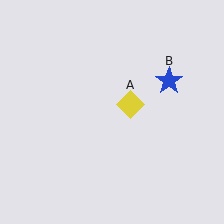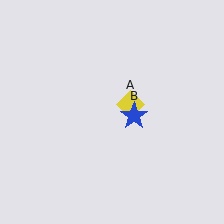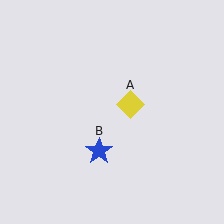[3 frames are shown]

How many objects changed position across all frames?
1 object changed position: blue star (object B).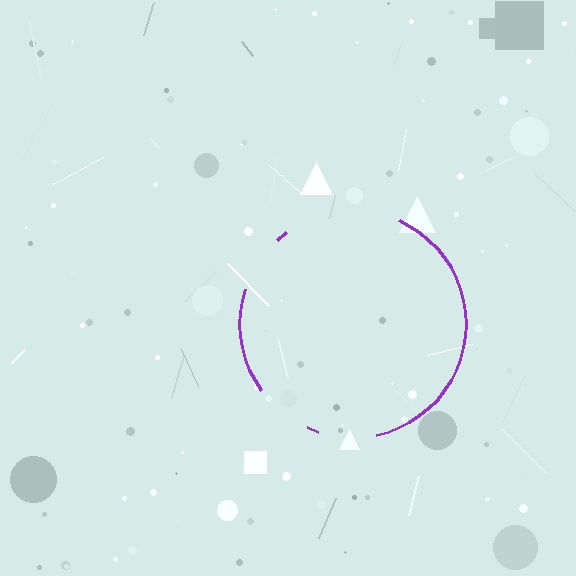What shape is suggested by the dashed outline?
The dashed outline suggests a circle.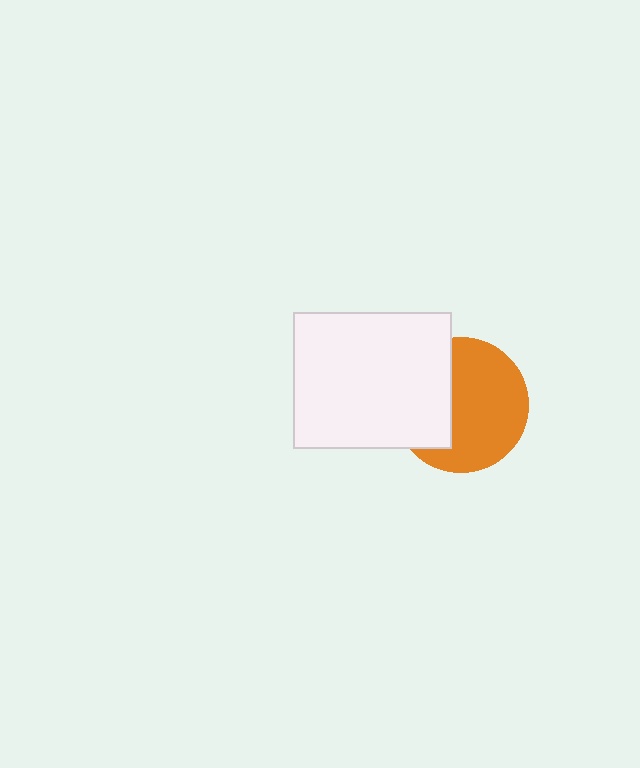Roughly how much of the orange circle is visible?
About half of it is visible (roughly 63%).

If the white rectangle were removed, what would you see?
You would see the complete orange circle.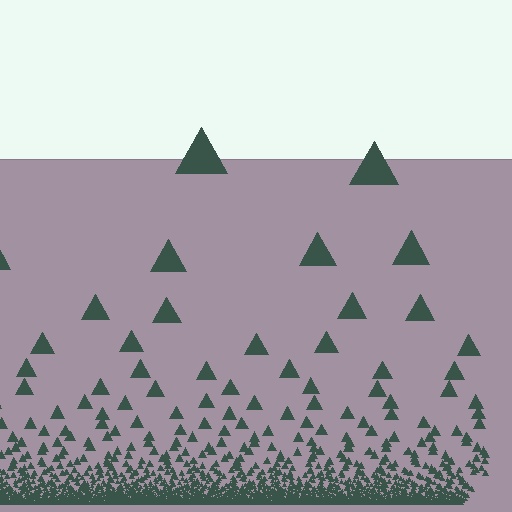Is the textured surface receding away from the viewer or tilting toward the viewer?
The surface appears to tilt toward the viewer. Texture elements get larger and sparser toward the top.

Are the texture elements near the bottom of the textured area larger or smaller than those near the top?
Smaller. The gradient is inverted — elements near the bottom are smaller and denser.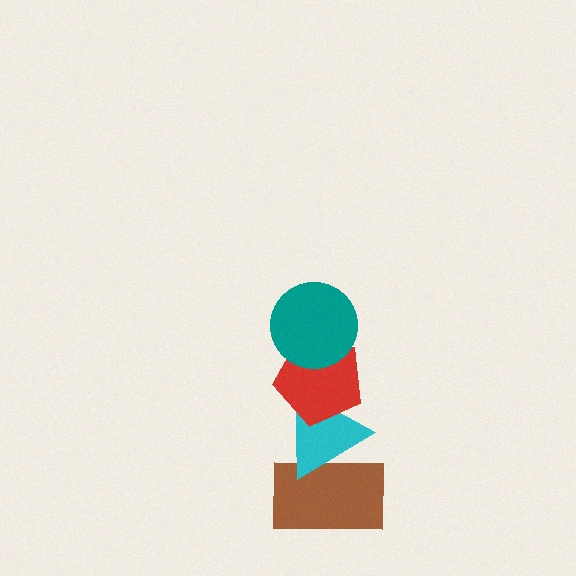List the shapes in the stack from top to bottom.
From top to bottom: the teal circle, the red pentagon, the cyan triangle, the brown rectangle.